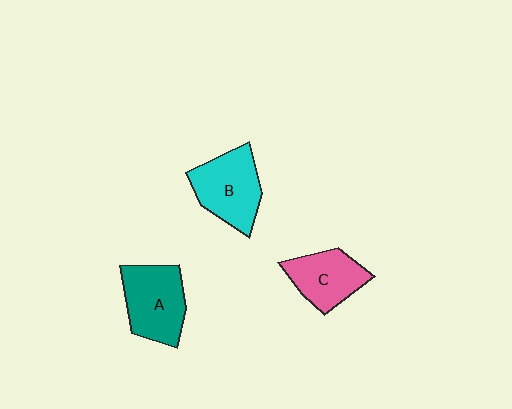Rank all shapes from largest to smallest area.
From largest to smallest: A (teal), B (cyan), C (pink).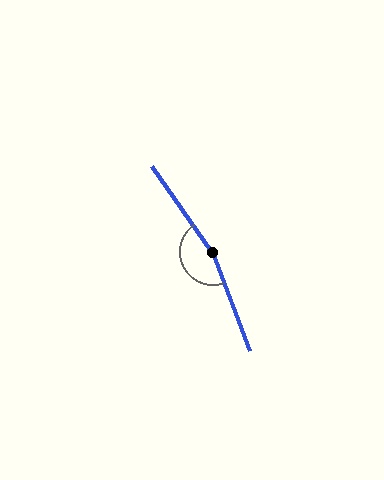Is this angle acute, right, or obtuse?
It is obtuse.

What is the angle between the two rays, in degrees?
Approximately 165 degrees.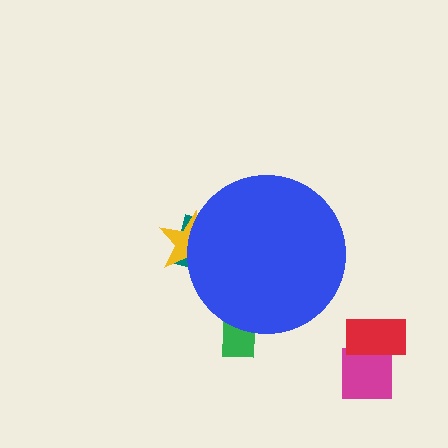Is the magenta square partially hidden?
No, the magenta square is fully visible.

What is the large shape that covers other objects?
A blue circle.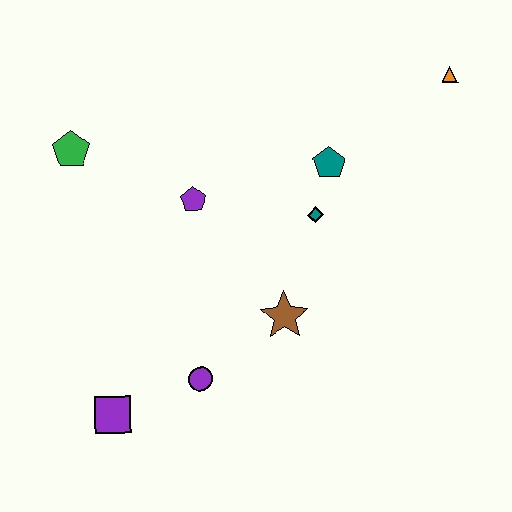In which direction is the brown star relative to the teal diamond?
The brown star is below the teal diamond.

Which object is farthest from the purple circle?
The orange triangle is farthest from the purple circle.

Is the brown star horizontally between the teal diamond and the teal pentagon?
No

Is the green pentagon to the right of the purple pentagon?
No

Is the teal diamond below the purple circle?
No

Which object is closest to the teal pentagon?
The teal diamond is closest to the teal pentagon.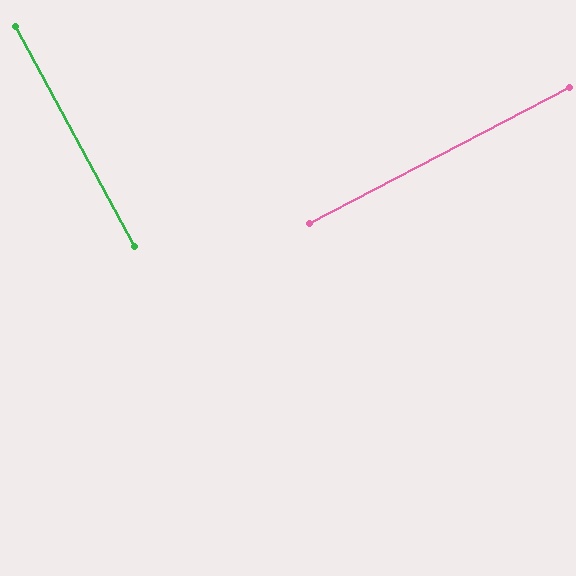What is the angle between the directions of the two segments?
Approximately 89 degrees.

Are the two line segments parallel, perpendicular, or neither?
Perpendicular — they meet at approximately 89°.